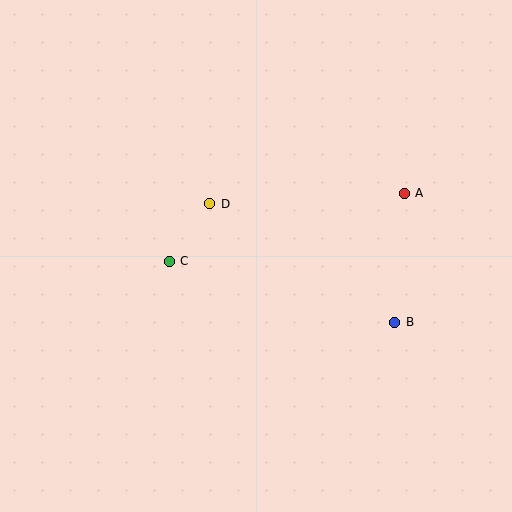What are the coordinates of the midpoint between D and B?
The midpoint between D and B is at (302, 263).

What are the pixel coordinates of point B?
Point B is at (395, 322).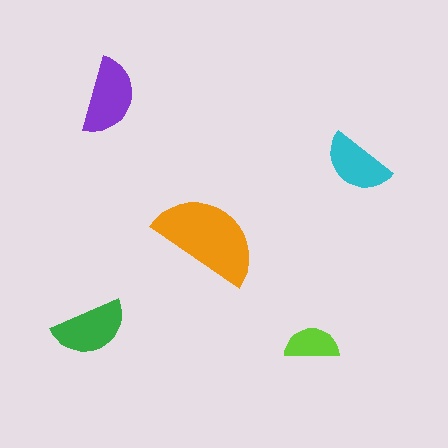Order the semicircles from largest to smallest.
the orange one, the purple one, the green one, the cyan one, the lime one.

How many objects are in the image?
There are 5 objects in the image.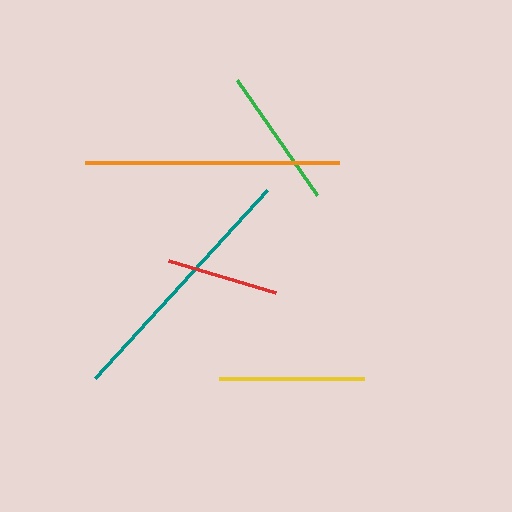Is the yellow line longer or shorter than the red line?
The yellow line is longer than the red line.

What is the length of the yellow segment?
The yellow segment is approximately 145 pixels long.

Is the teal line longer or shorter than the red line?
The teal line is longer than the red line.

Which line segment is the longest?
The teal line is the longest at approximately 255 pixels.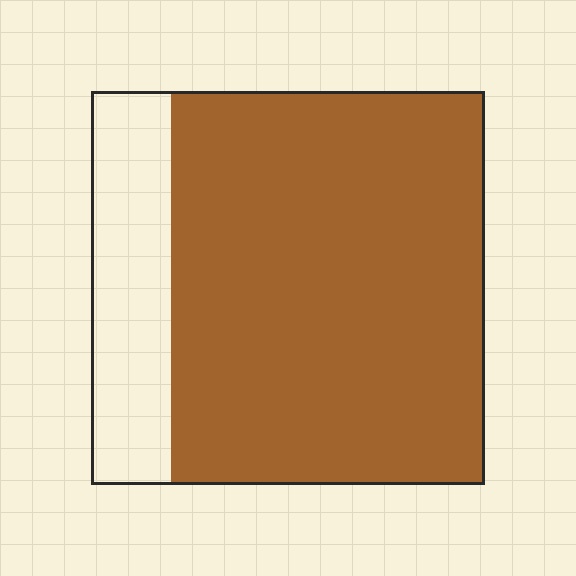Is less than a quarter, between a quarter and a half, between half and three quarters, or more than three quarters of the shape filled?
More than three quarters.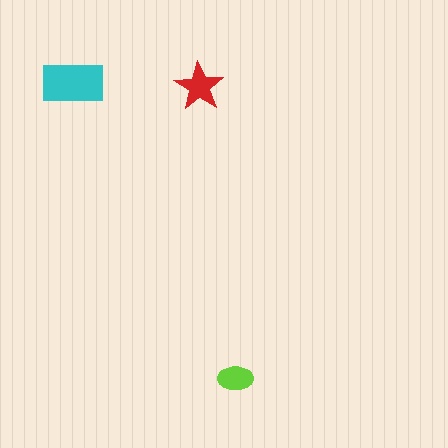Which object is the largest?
The cyan rectangle.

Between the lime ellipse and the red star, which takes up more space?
The red star.